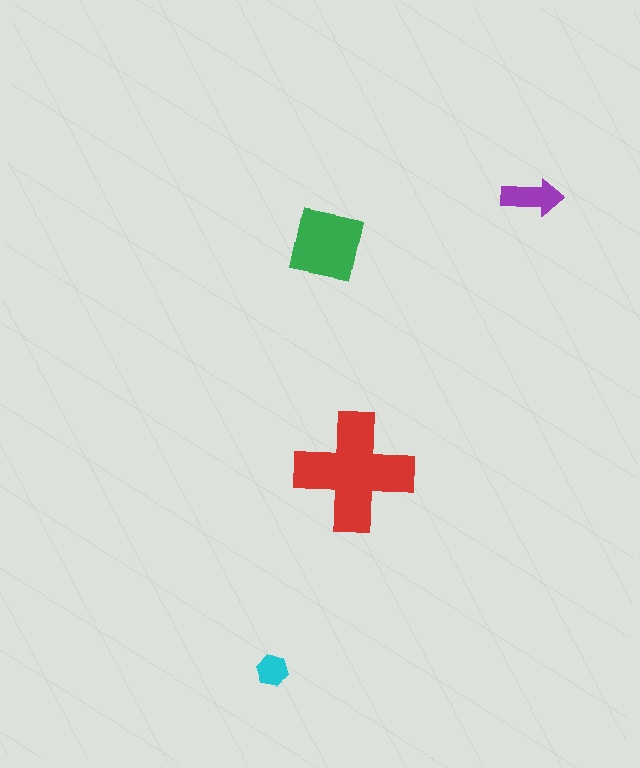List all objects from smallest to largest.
The cyan hexagon, the purple arrow, the green square, the red cross.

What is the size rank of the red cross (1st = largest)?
1st.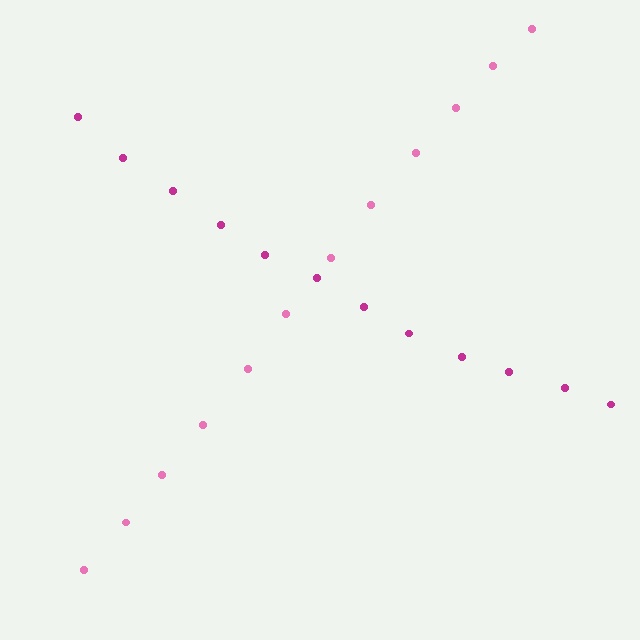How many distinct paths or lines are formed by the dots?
There are 2 distinct paths.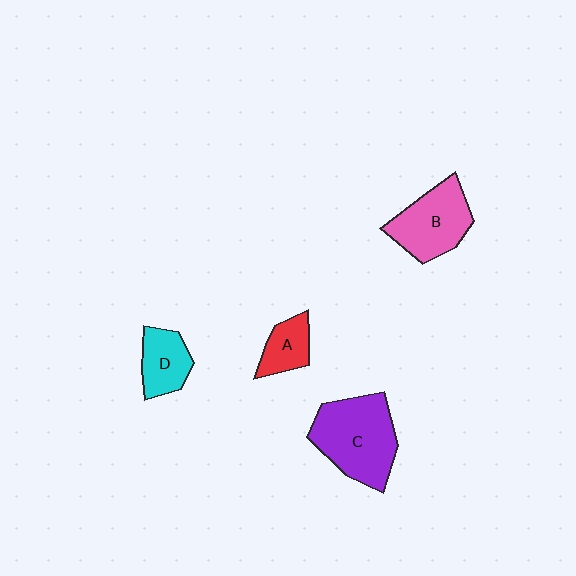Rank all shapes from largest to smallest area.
From largest to smallest: C (purple), B (pink), D (cyan), A (red).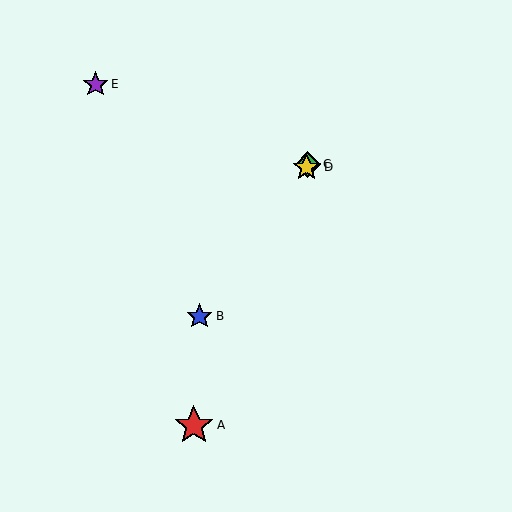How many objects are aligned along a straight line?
3 objects (A, C, D) are aligned along a straight line.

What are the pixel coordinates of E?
Object E is at (96, 84).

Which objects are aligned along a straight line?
Objects A, C, D are aligned along a straight line.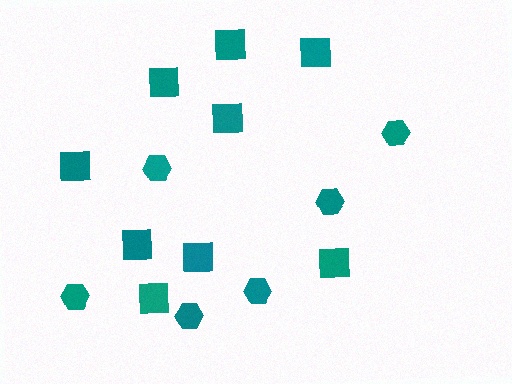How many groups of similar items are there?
There are 2 groups: one group of squares (9) and one group of hexagons (6).